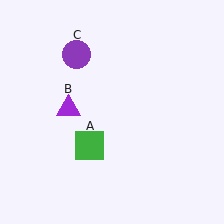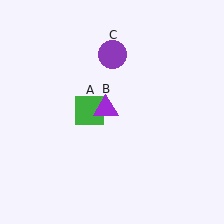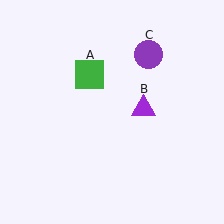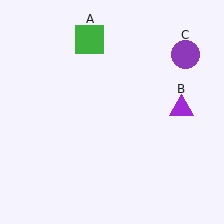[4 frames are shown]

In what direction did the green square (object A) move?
The green square (object A) moved up.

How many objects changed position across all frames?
3 objects changed position: green square (object A), purple triangle (object B), purple circle (object C).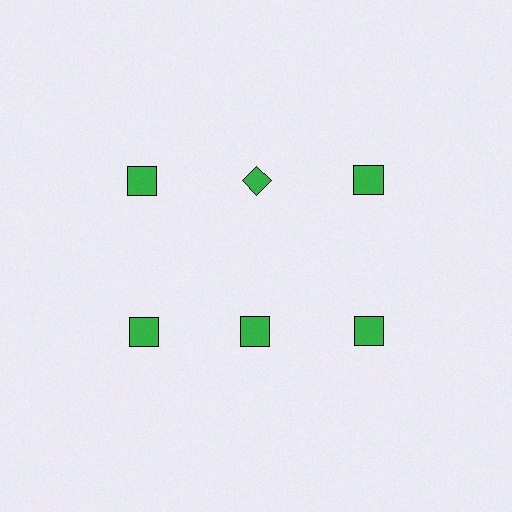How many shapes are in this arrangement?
There are 6 shapes arranged in a grid pattern.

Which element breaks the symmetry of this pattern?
The green diamond in the top row, second from left column breaks the symmetry. All other shapes are green squares.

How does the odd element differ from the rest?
It has a different shape: diamond instead of square.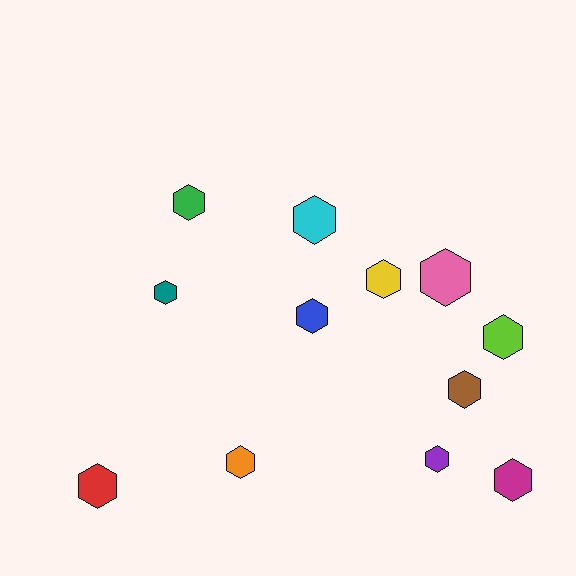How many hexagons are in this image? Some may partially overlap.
There are 12 hexagons.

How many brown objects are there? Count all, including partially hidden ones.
There is 1 brown object.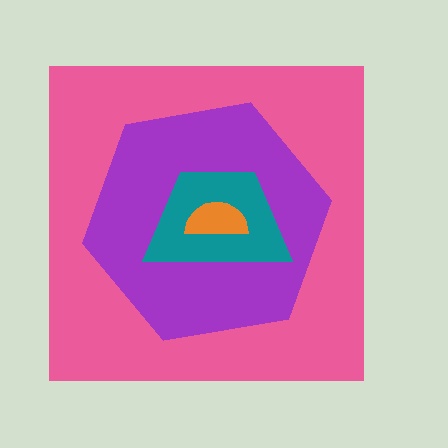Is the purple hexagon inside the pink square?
Yes.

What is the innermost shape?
The orange semicircle.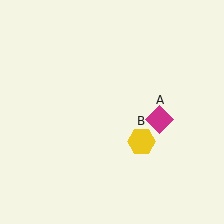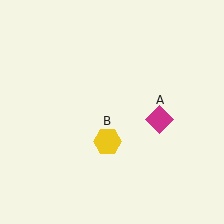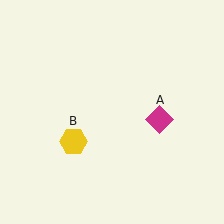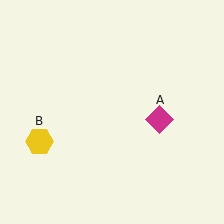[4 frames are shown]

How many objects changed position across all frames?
1 object changed position: yellow hexagon (object B).